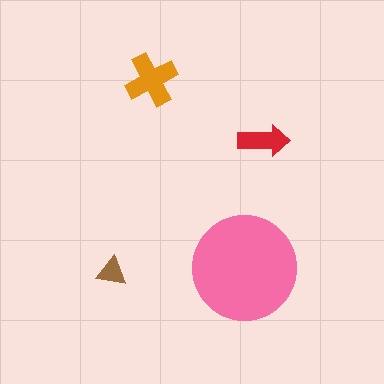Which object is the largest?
The pink circle.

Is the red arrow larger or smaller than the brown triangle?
Larger.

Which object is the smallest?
The brown triangle.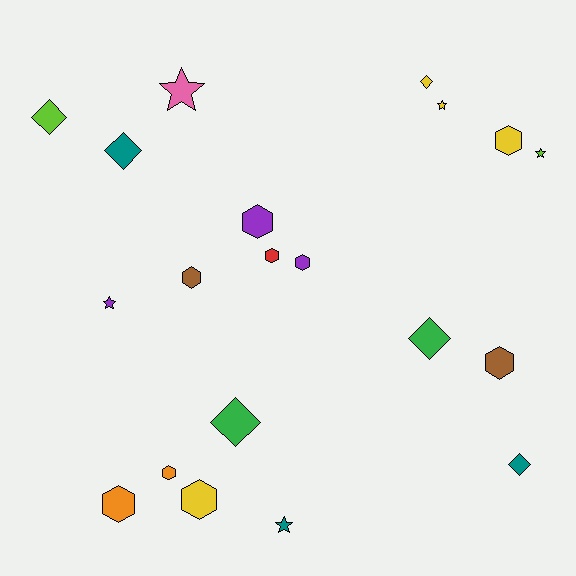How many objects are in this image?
There are 20 objects.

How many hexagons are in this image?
There are 9 hexagons.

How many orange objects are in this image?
There are 2 orange objects.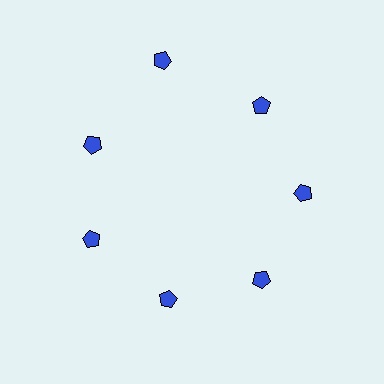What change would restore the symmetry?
The symmetry would be restored by moving it inward, back onto the ring so that all 7 pentagons sit at equal angles and equal distance from the center.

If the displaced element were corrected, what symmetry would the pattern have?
It would have 7-fold rotational symmetry — the pattern would map onto itself every 51 degrees.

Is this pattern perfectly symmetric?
No. The 7 blue pentagons are arranged in a ring, but one element near the 12 o'clock position is pushed outward from the center, breaking the 7-fold rotational symmetry.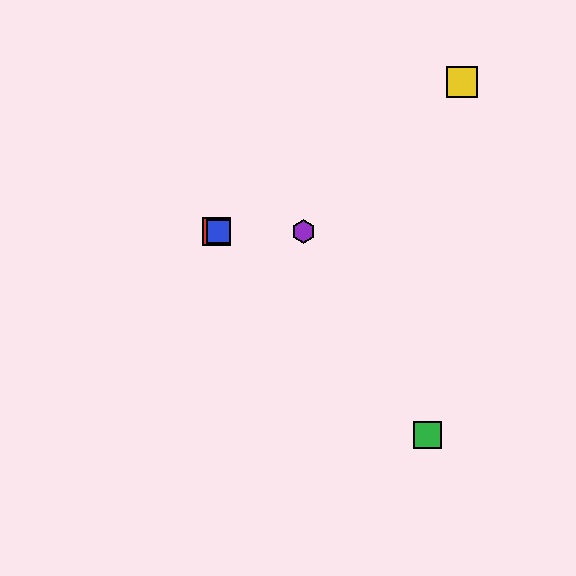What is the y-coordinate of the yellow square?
The yellow square is at y≈82.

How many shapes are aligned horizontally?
3 shapes (the red square, the blue square, the purple hexagon) are aligned horizontally.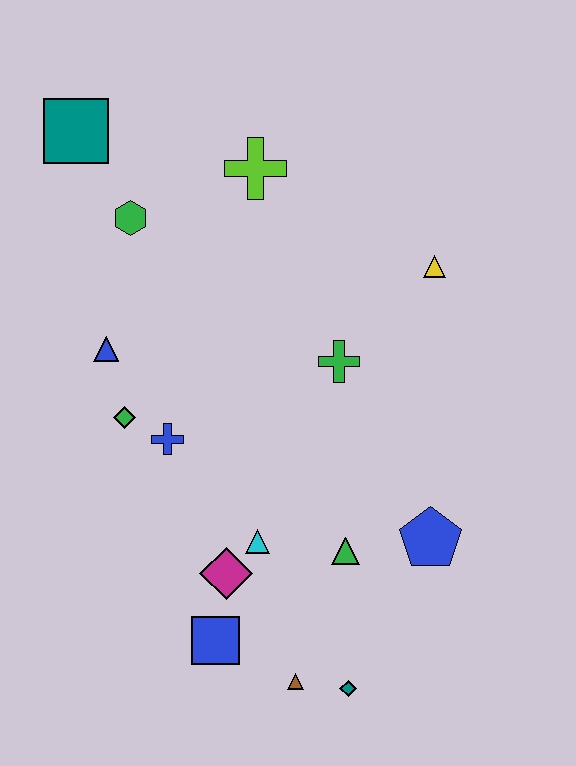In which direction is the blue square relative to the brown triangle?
The blue square is to the left of the brown triangle.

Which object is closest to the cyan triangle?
The magenta diamond is closest to the cyan triangle.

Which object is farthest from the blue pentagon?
The teal square is farthest from the blue pentagon.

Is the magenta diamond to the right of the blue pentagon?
No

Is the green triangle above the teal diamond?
Yes